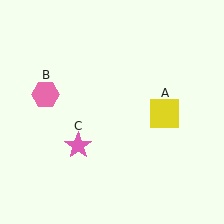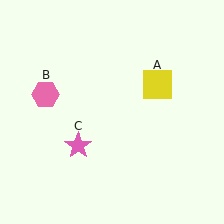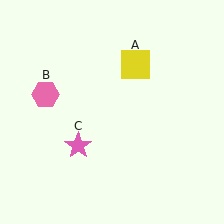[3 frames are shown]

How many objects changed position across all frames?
1 object changed position: yellow square (object A).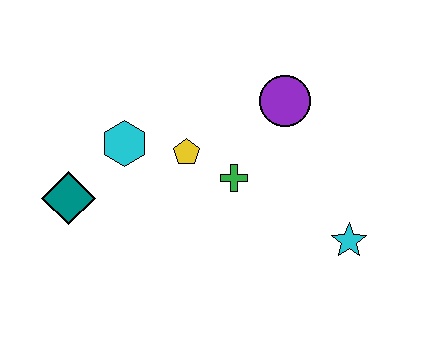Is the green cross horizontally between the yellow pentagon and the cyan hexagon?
No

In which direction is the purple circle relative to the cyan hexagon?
The purple circle is to the right of the cyan hexagon.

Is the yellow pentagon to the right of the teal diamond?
Yes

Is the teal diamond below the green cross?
Yes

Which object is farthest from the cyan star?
The teal diamond is farthest from the cyan star.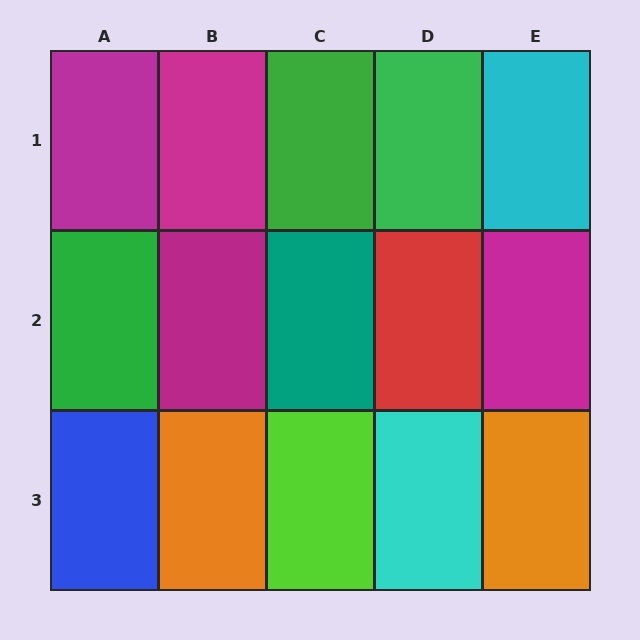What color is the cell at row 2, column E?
Magenta.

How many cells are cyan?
2 cells are cyan.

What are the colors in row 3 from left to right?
Blue, orange, lime, cyan, orange.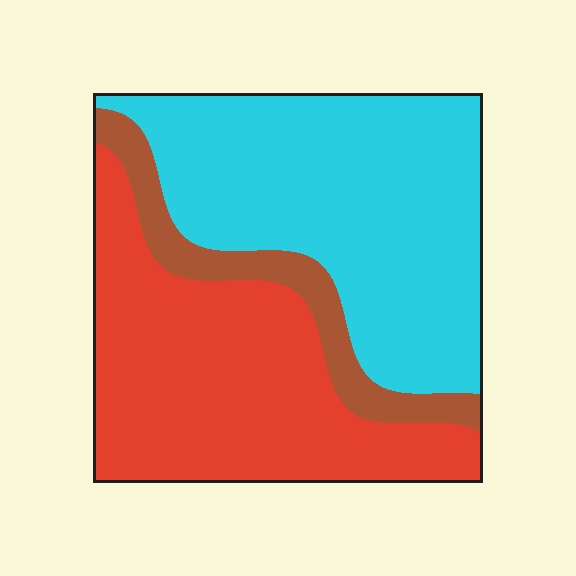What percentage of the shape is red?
Red covers around 40% of the shape.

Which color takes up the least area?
Brown, at roughly 10%.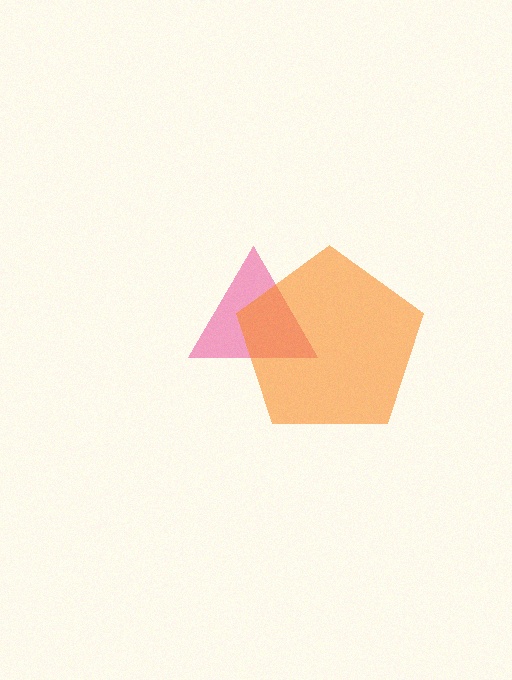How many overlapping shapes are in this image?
There are 2 overlapping shapes in the image.